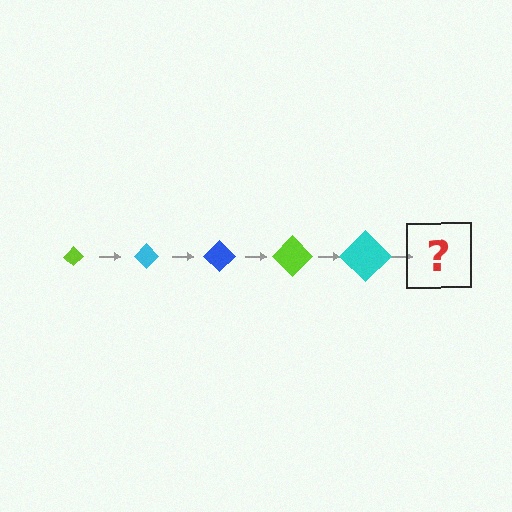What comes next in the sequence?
The next element should be a blue diamond, larger than the previous one.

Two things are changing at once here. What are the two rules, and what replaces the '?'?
The two rules are that the diamond grows larger each step and the color cycles through lime, cyan, and blue. The '?' should be a blue diamond, larger than the previous one.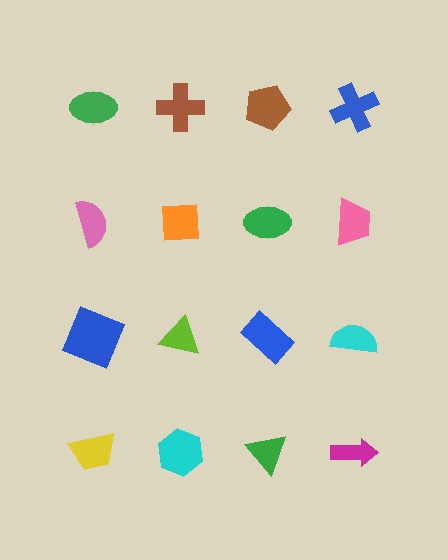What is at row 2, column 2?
An orange square.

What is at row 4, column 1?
A yellow trapezoid.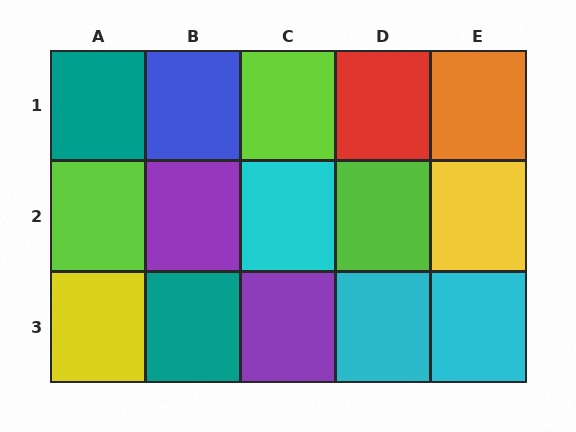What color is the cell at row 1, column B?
Blue.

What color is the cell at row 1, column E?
Orange.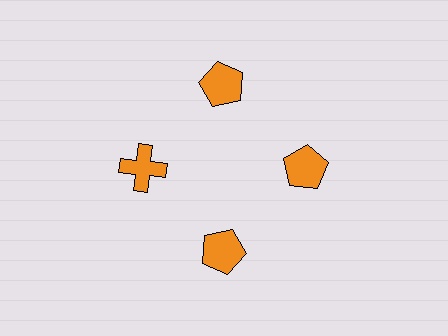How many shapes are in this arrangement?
There are 4 shapes arranged in a ring pattern.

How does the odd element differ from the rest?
It has a different shape: cross instead of pentagon.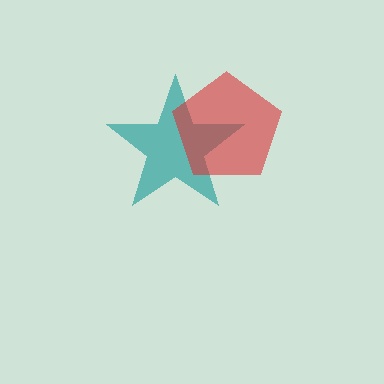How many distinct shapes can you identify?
There are 2 distinct shapes: a teal star, a red pentagon.